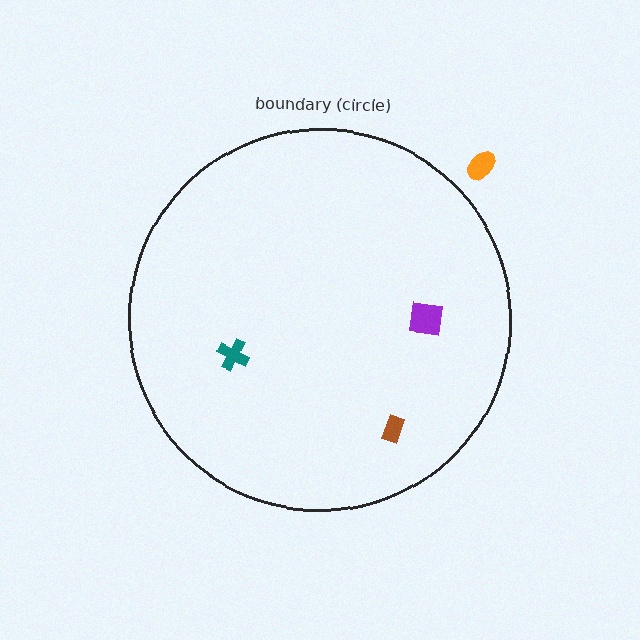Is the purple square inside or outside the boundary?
Inside.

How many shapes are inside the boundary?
3 inside, 1 outside.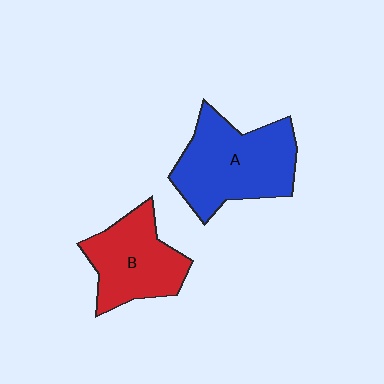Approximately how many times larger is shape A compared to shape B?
Approximately 1.3 times.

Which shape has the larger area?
Shape A (blue).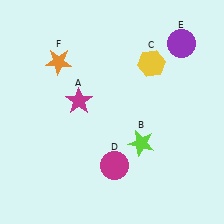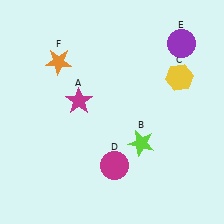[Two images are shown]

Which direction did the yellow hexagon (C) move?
The yellow hexagon (C) moved right.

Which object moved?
The yellow hexagon (C) moved right.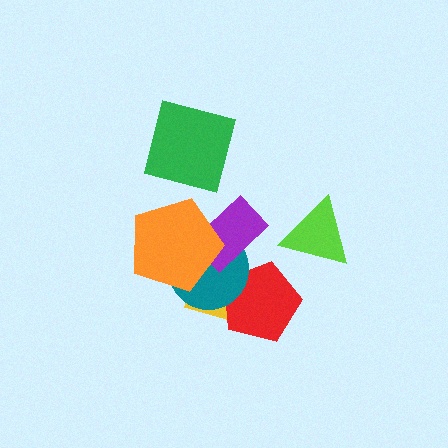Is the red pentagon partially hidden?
Yes, it is partially covered by another shape.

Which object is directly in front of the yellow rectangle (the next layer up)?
The red pentagon is directly in front of the yellow rectangle.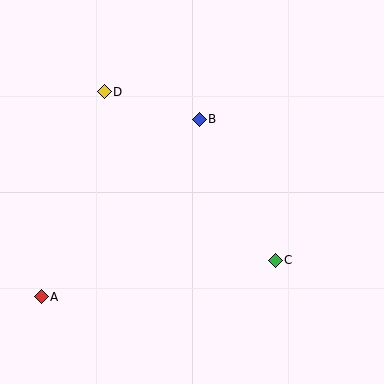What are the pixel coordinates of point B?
Point B is at (199, 119).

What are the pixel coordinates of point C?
Point C is at (275, 260).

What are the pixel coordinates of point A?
Point A is at (41, 297).